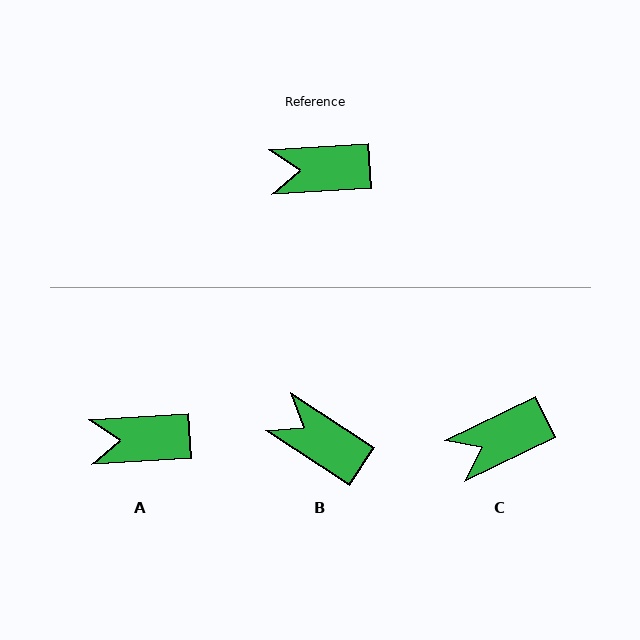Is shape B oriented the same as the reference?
No, it is off by about 37 degrees.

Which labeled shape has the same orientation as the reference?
A.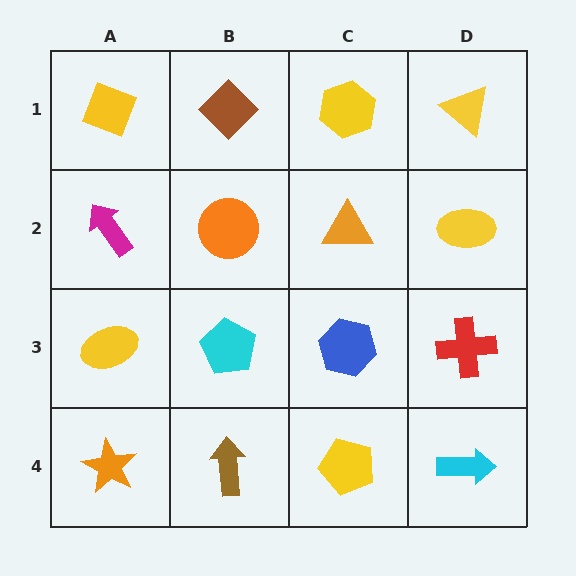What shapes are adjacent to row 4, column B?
A cyan pentagon (row 3, column B), an orange star (row 4, column A), a yellow pentagon (row 4, column C).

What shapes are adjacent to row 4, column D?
A red cross (row 3, column D), a yellow pentagon (row 4, column C).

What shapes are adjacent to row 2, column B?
A brown diamond (row 1, column B), a cyan pentagon (row 3, column B), a magenta arrow (row 2, column A), an orange triangle (row 2, column C).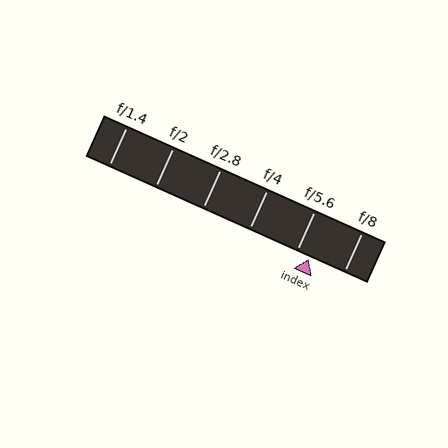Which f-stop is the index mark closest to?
The index mark is closest to f/5.6.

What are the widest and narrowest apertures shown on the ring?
The widest aperture shown is f/1.4 and the narrowest is f/8.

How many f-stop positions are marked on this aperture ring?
There are 6 f-stop positions marked.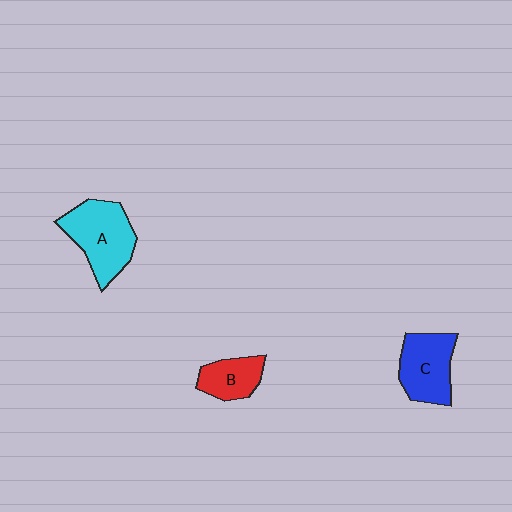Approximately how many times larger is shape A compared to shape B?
Approximately 1.8 times.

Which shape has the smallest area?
Shape B (red).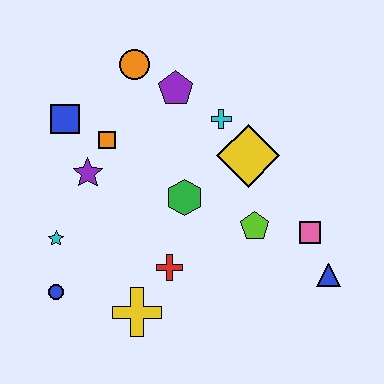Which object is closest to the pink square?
The blue triangle is closest to the pink square.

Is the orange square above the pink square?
Yes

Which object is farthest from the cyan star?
The blue triangle is farthest from the cyan star.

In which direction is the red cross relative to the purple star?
The red cross is below the purple star.